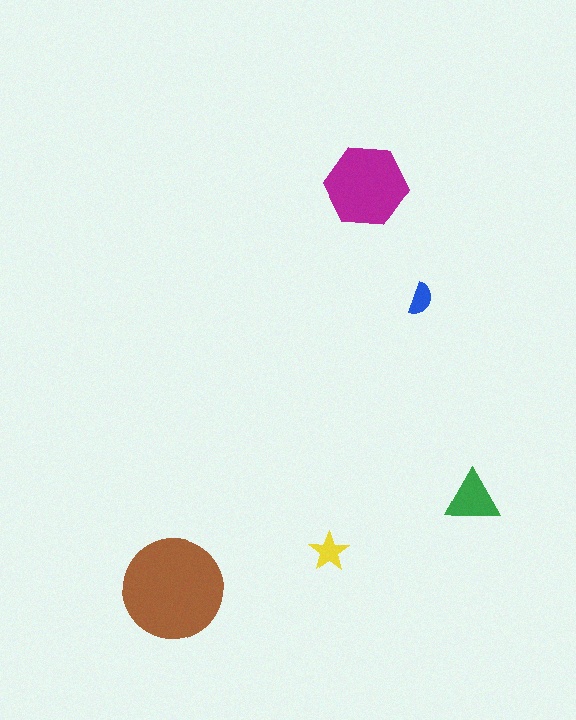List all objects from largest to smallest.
The brown circle, the magenta hexagon, the green triangle, the yellow star, the blue semicircle.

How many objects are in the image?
There are 5 objects in the image.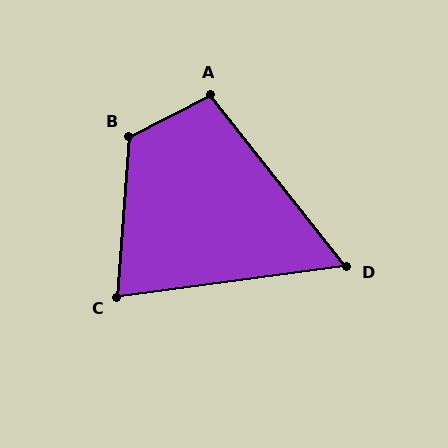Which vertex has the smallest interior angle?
D, at approximately 59 degrees.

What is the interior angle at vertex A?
Approximately 102 degrees (obtuse).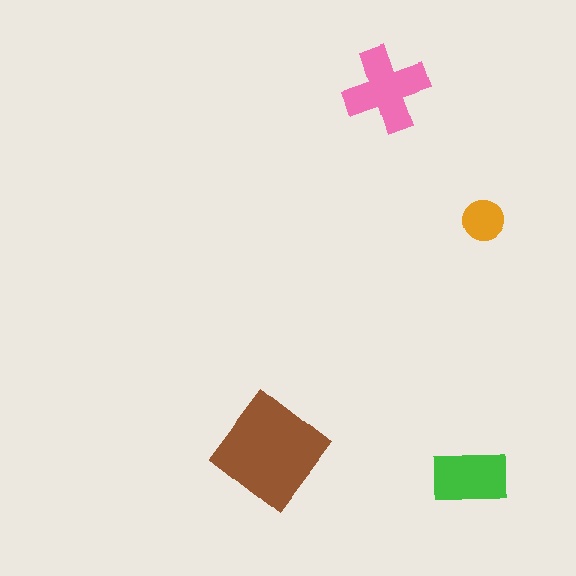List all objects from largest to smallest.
The brown diamond, the pink cross, the green rectangle, the orange circle.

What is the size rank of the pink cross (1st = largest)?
2nd.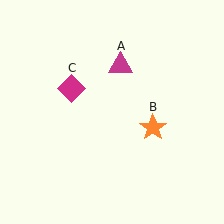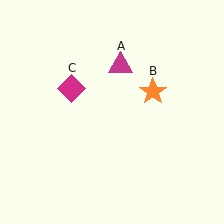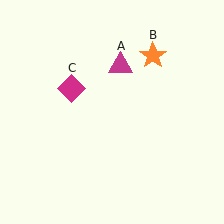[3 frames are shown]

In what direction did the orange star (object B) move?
The orange star (object B) moved up.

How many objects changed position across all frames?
1 object changed position: orange star (object B).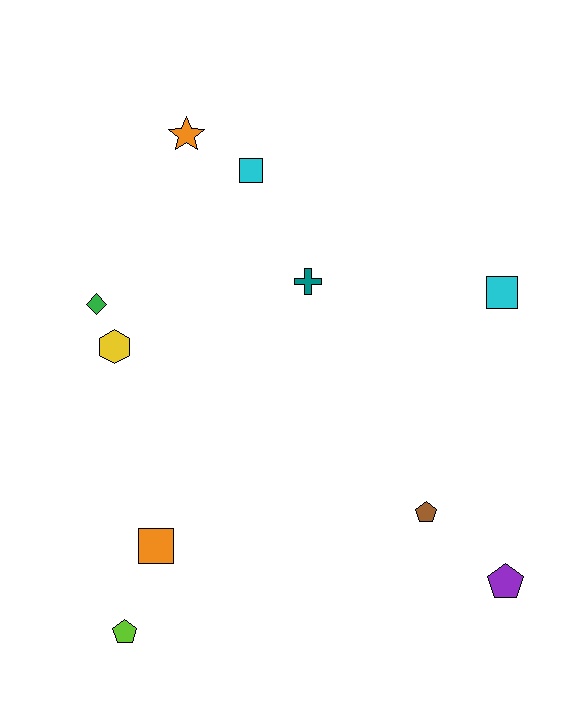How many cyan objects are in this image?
There are 2 cyan objects.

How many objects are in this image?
There are 10 objects.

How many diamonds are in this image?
There is 1 diamond.